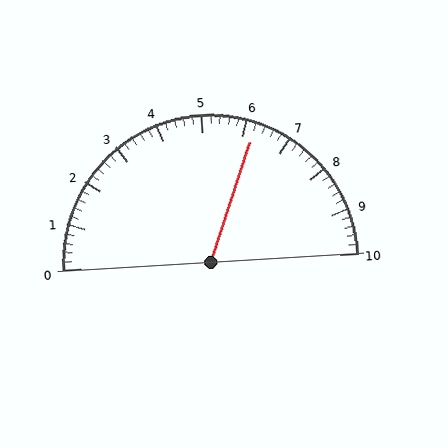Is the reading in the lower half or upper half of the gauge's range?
The reading is in the upper half of the range (0 to 10).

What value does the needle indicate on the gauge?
The needle indicates approximately 6.2.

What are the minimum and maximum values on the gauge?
The gauge ranges from 0 to 10.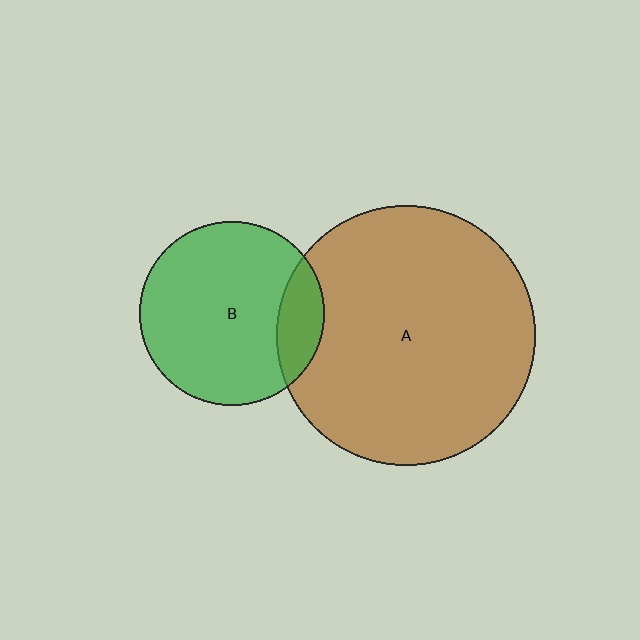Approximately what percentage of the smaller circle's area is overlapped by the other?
Approximately 15%.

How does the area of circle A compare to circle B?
Approximately 2.0 times.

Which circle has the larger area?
Circle A (brown).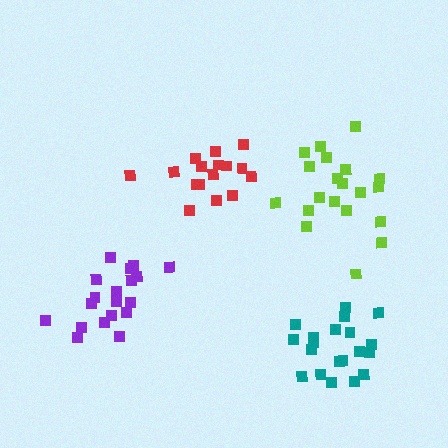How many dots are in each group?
Group 1: 20 dots, Group 2: 19 dots, Group 3: 20 dots, Group 4: 16 dots (75 total).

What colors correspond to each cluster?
The clusters are colored: teal, purple, lime, red.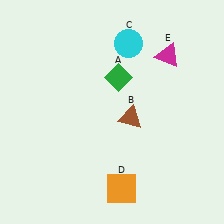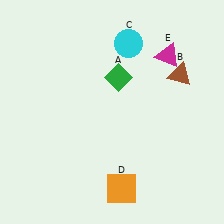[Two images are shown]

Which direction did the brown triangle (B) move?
The brown triangle (B) moved right.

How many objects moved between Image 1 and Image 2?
1 object moved between the two images.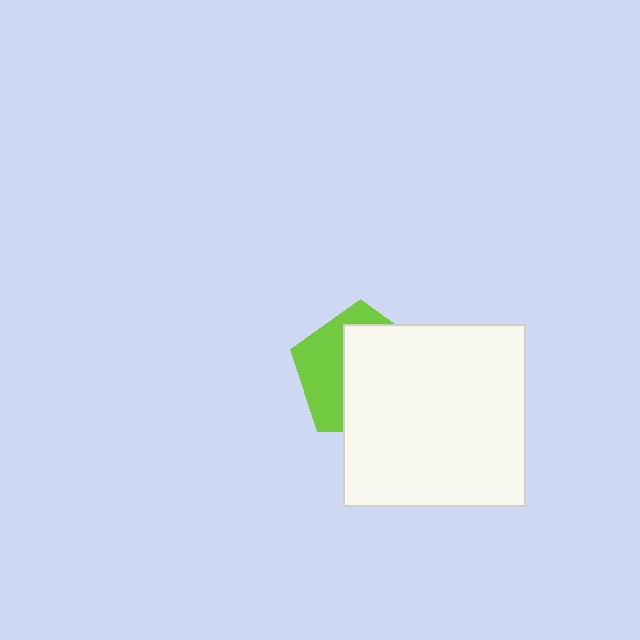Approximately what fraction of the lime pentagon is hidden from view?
Roughly 61% of the lime pentagon is hidden behind the white square.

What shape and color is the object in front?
The object in front is a white square.